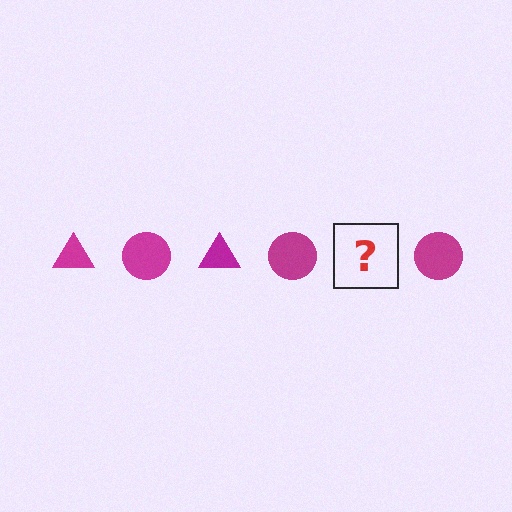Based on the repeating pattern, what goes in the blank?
The blank should be a magenta triangle.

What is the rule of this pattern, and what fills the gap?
The rule is that the pattern cycles through triangle, circle shapes in magenta. The gap should be filled with a magenta triangle.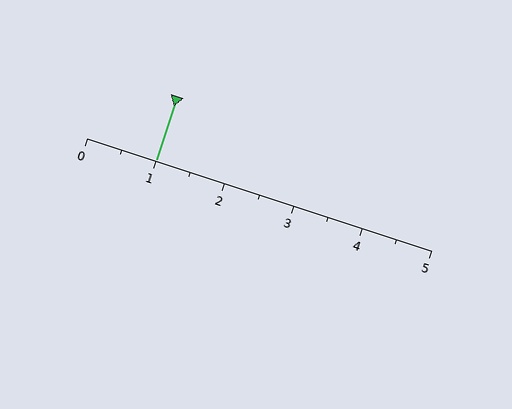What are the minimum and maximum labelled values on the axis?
The axis runs from 0 to 5.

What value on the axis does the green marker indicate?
The marker indicates approximately 1.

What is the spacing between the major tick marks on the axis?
The major ticks are spaced 1 apart.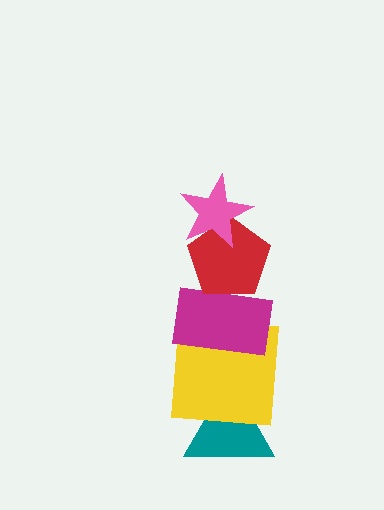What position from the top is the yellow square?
The yellow square is 4th from the top.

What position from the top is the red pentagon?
The red pentagon is 2nd from the top.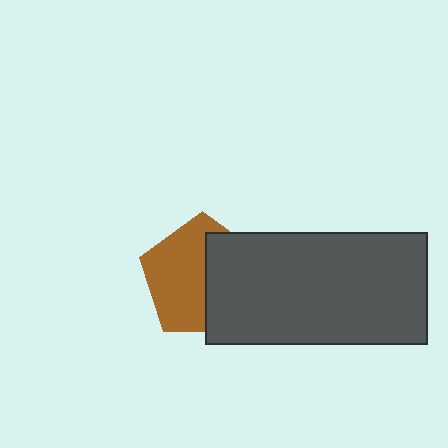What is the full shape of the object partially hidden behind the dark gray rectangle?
The partially hidden object is a brown pentagon.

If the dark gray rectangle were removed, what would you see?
You would see the complete brown pentagon.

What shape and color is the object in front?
The object in front is a dark gray rectangle.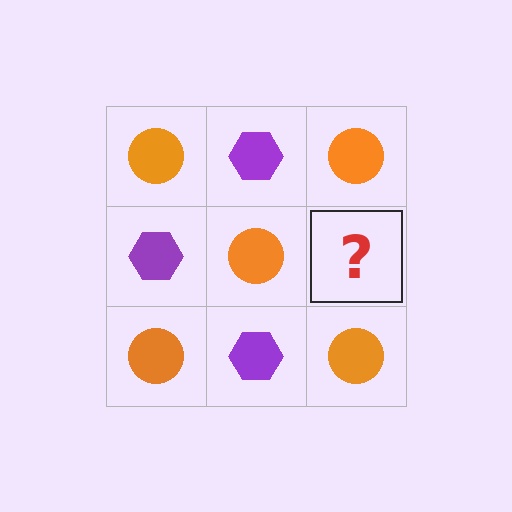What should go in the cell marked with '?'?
The missing cell should contain a purple hexagon.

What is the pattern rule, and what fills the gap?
The rule is that it alternates orange circle and purple hexagon in a checkerboard pattern. The gap should be filled with a purple hexagon.